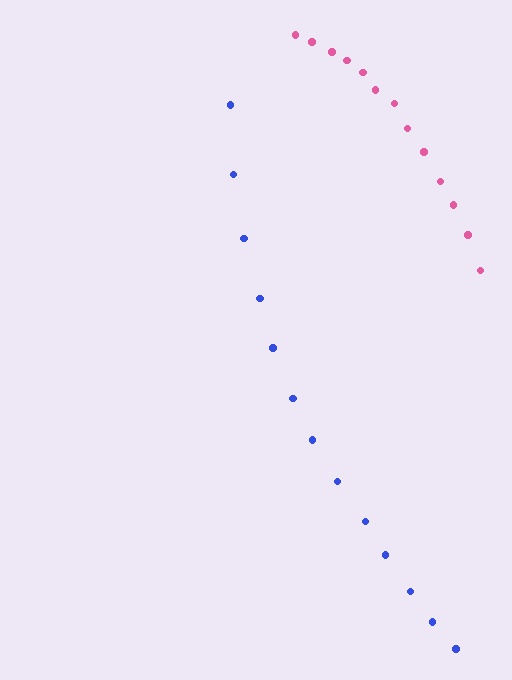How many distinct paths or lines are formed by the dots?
There are 2 distinct paths.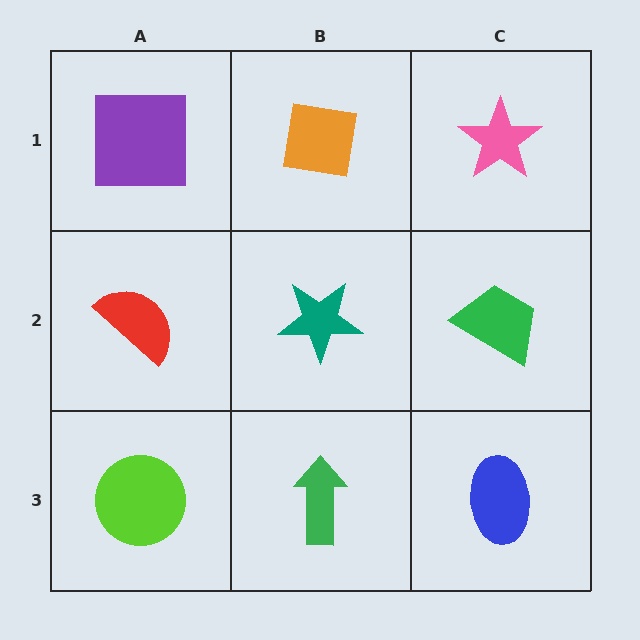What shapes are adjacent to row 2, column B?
An orange square (row 1, column B), a green arrow (row 3, column B), a red semicircle (row 2, column A), a green trapezoid (row 2, column C).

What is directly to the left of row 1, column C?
An orange square.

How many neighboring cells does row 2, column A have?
3.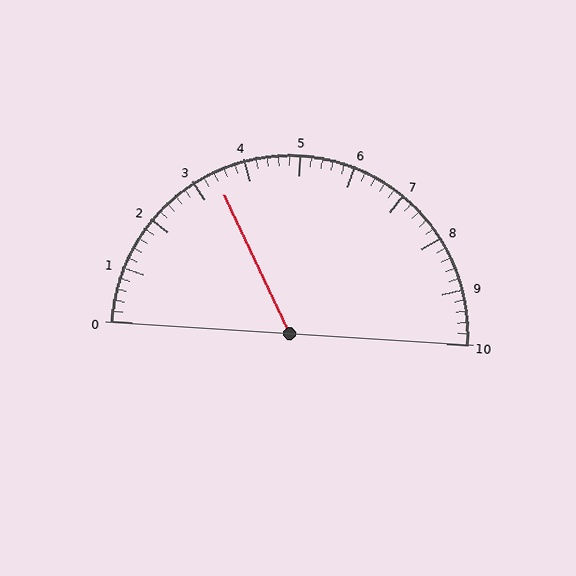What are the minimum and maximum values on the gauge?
The gauge ranges from 0 to 10.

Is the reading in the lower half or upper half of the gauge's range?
The reading is in the lower half of the range (0 to 10).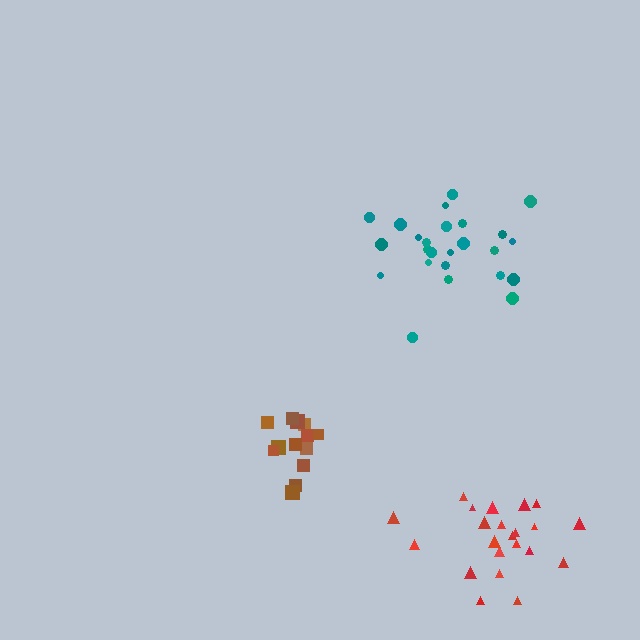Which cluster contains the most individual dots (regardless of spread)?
Teal (25).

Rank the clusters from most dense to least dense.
brown, red, teal.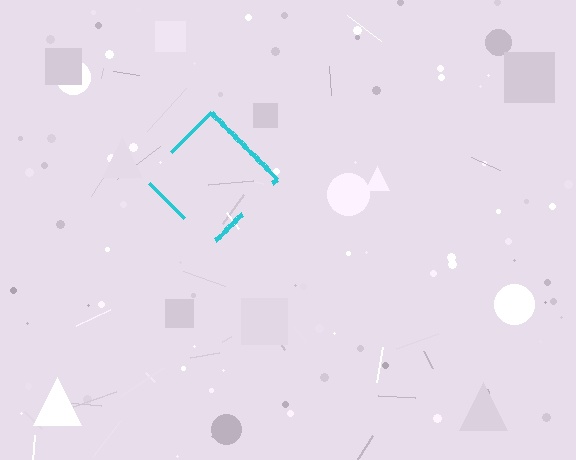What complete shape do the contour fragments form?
The contour fragments form a diamond.